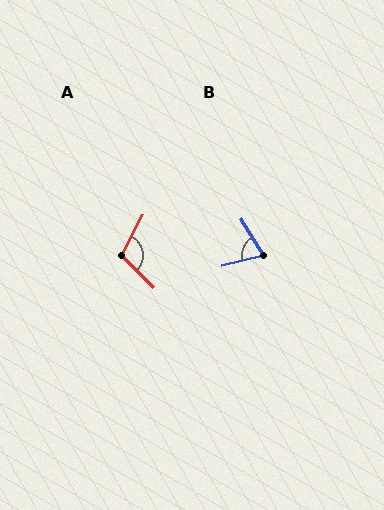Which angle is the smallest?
B, at approximately 72 degrees.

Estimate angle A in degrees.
Approximately 107 degrees.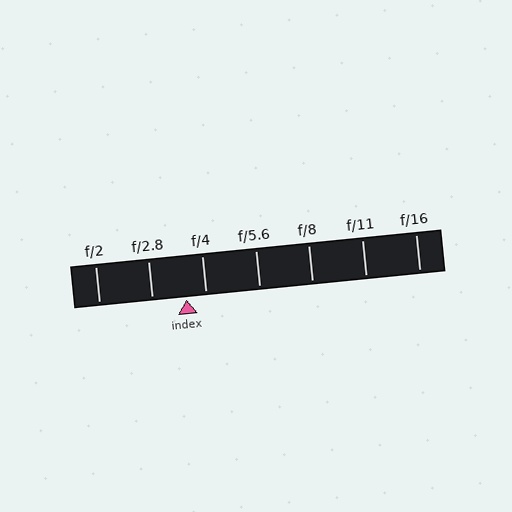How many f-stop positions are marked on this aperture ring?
There are 7 f-stop positions marked.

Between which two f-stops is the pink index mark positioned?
The index mark is between f/2.8 and f/4.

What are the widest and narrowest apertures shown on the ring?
The widest aperture shown is f/2 and the narrowest is f/16.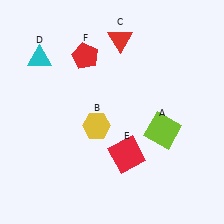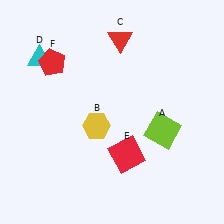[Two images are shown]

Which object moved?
The red pentagon (F) moved left.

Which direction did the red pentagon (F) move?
The red pentagon (F) moved left.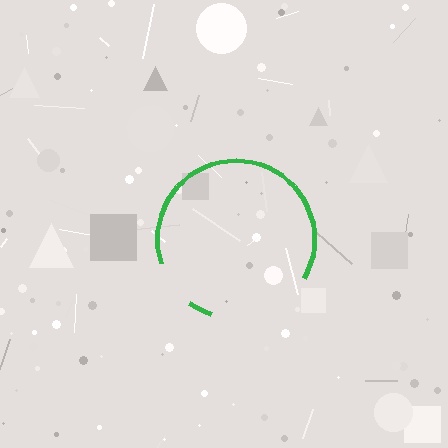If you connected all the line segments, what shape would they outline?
They would outline a circle.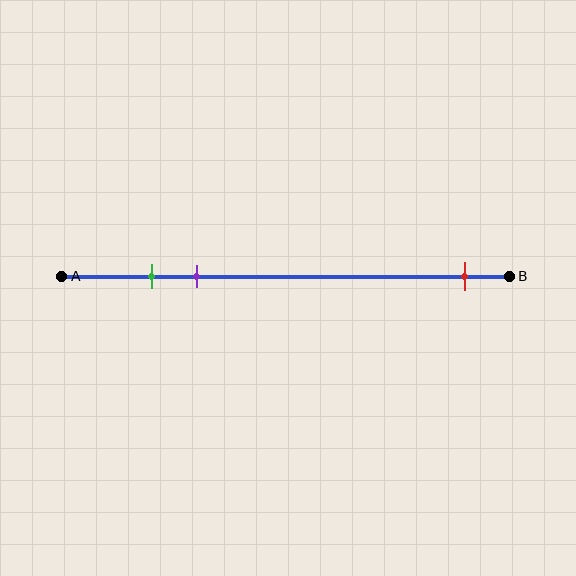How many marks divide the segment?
There are 3 marks dividing the segment.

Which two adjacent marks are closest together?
The green and purple marks are the closest adjacent pair.